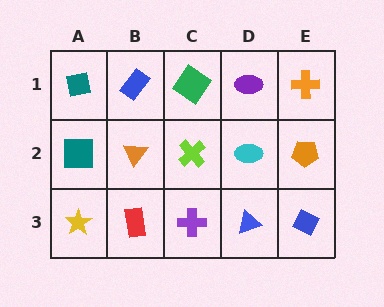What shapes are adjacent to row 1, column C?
A lime cross (row 2, column C), a blue rectangle (row 1, column B), a purple ellipse (row 1, column D).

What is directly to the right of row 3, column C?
A blue triangle.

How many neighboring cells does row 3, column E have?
2.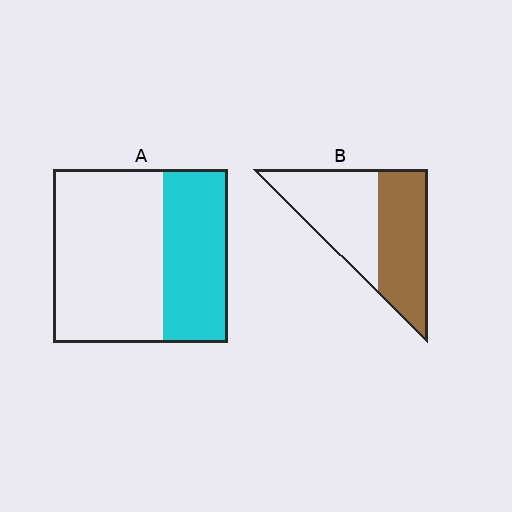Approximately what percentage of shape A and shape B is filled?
A is approximately 35% and B is approximately 50%.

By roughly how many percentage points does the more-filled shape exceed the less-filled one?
By roughly 10 percentage points (B over A).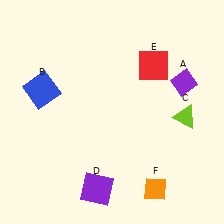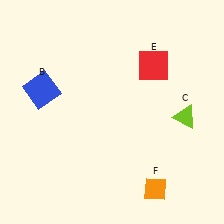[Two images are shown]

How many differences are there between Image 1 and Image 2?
There are 2 differences between the two images.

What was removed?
The purple diamond (A), the purple square (D) were removed in Image 2.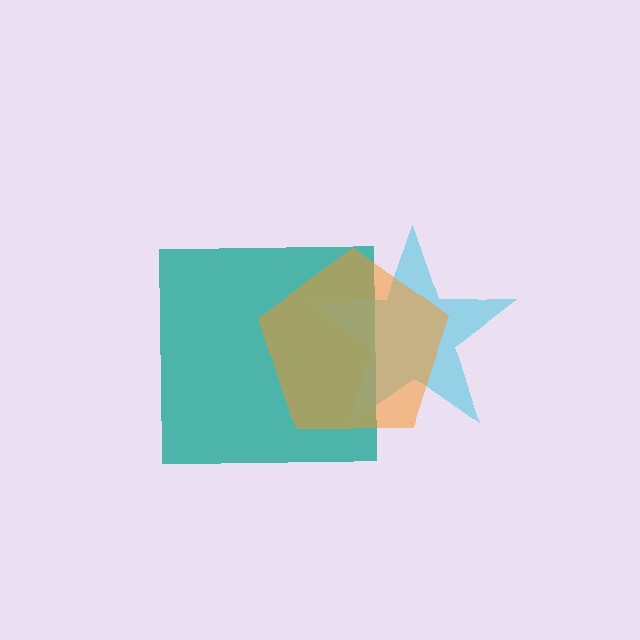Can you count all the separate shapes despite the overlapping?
Yes, there are 3 separate shapes.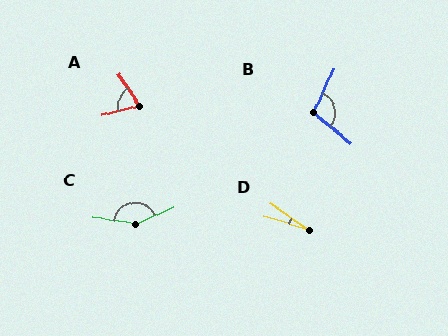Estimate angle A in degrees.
Approximately 71 degrees.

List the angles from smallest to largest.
D (19°), A (71°), B (105°), C (149°).